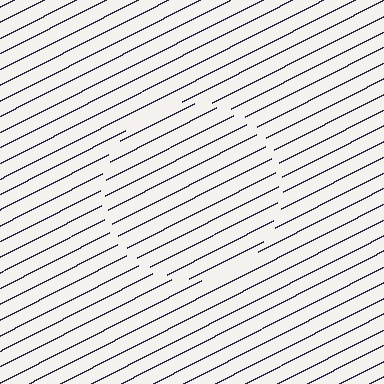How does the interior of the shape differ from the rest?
The interior of the shape contains the same grating, shifted by half a period — the contour is defined by the phase discontinuity where line-ends from the inner and outer gratings abut.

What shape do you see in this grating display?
An illusory circle. The interior of the shape contains the same grating, shifted by half a period — the contour is defined by the phase discontinuity where line-ends from the inner and outer gratings abut.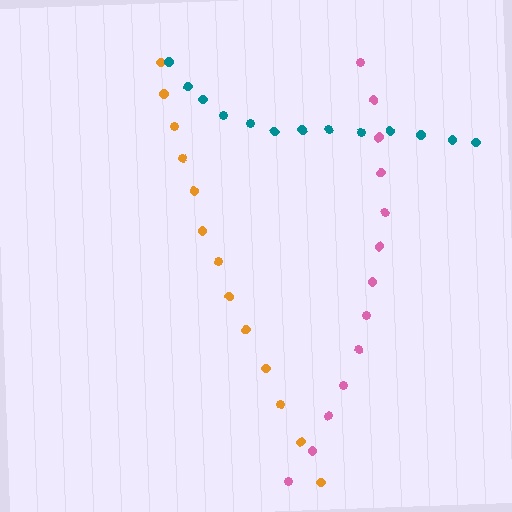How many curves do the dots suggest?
There are 3 distinct paths.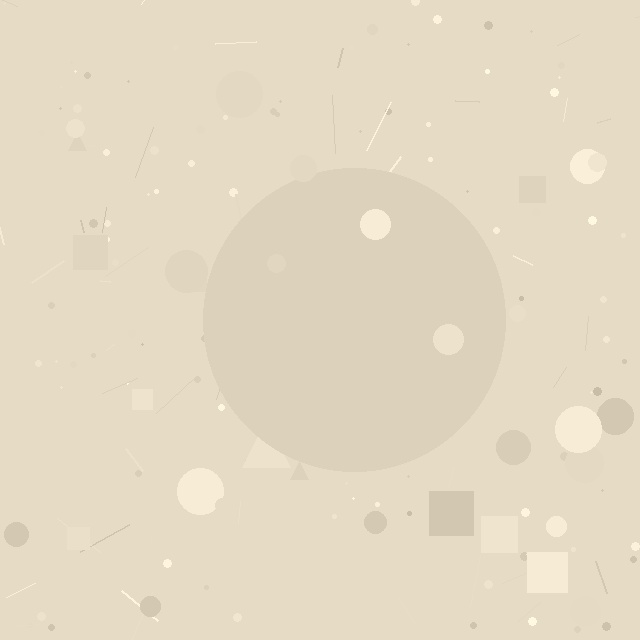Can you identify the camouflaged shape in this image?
The camouflaged shape is a circle.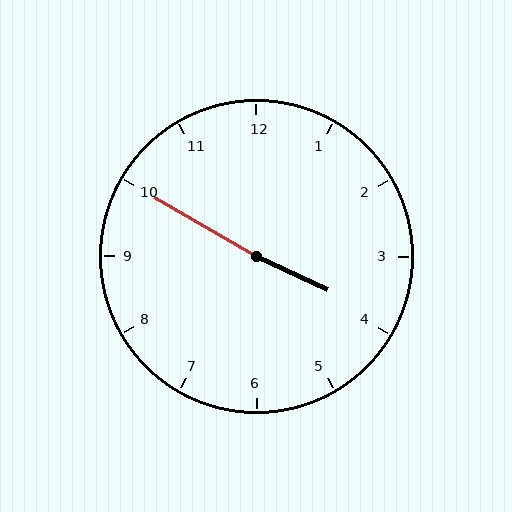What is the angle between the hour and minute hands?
Approximately 175 degrees.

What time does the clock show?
3:50.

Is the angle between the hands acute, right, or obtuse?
It is obtuse.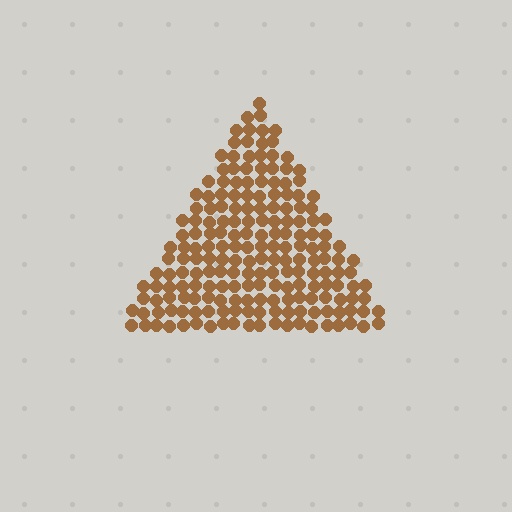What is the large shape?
The large shape is a triangle.